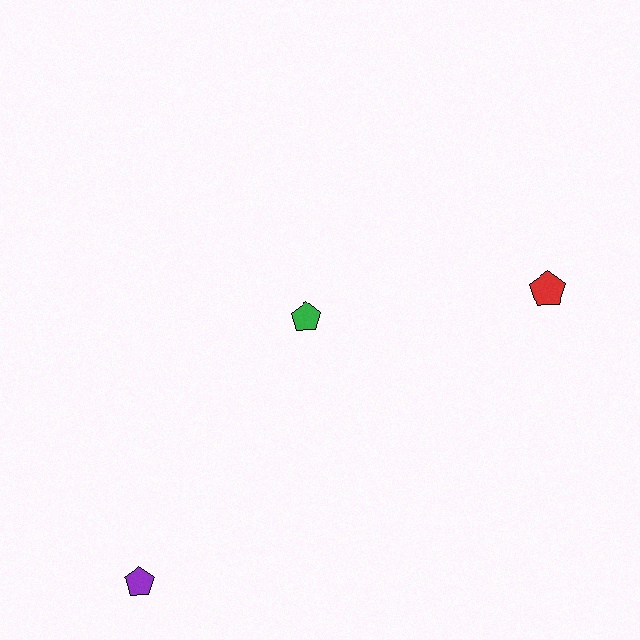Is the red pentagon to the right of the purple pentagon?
Yes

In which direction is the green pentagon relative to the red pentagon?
The green pentagon is to the left of the red pentagon.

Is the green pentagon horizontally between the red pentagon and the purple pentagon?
Yes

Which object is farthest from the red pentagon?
The purple pentagon is farthest from the red pentagon.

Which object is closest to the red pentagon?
The green pentagon is closest to the red pentagon.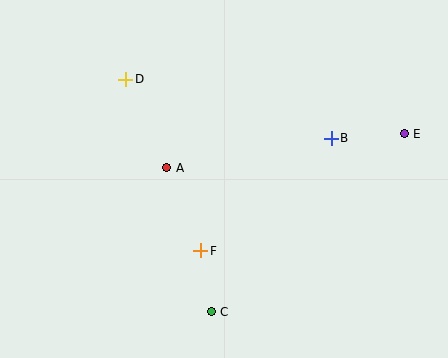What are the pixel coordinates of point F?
Point F is at (201, 251).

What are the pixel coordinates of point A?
Point A is at (167, 168).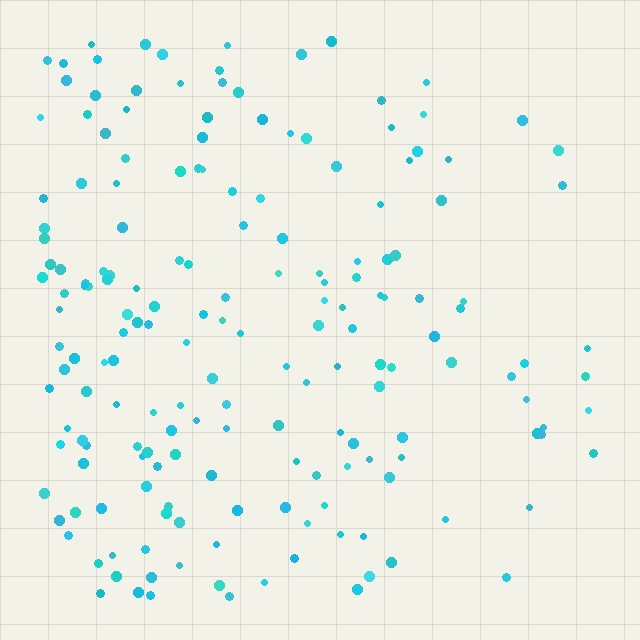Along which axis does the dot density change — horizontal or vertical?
Horizontal.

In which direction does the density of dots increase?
From right to left, with the left side densest.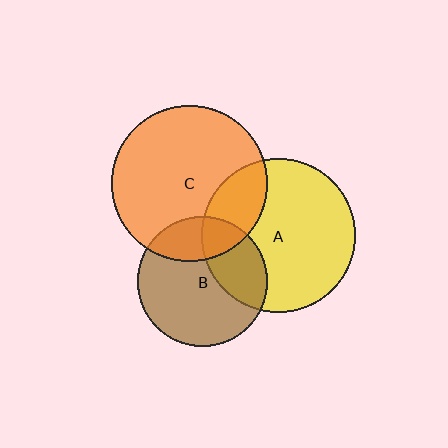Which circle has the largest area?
Circle C (orange).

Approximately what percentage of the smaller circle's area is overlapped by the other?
Approximately 20%.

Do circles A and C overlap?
Yes.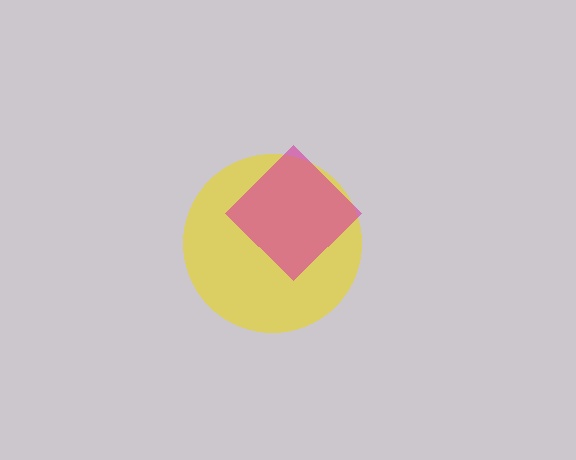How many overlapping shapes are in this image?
There are 2 overlapping shapes in the image.